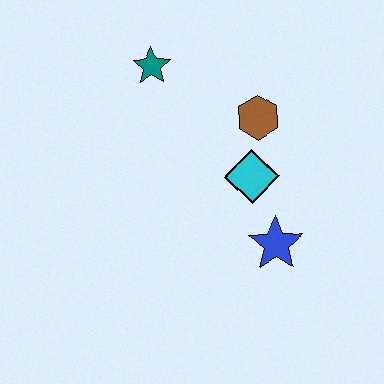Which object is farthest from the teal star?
The blue star is farthest from the teal star.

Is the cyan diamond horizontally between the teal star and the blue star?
Yes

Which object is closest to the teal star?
The brown hexagon is closest to the teal star.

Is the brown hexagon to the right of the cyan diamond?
Yes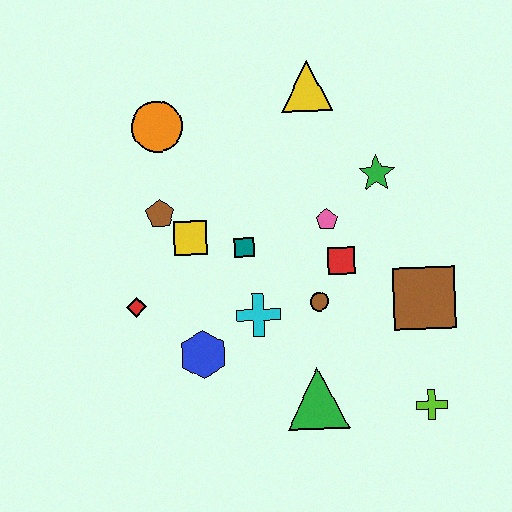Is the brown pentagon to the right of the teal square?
No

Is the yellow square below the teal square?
No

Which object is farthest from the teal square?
The lime cross is farthest from the teal square.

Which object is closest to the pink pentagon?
The red square is closest to the pink pentagon.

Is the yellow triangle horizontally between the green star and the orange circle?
Yes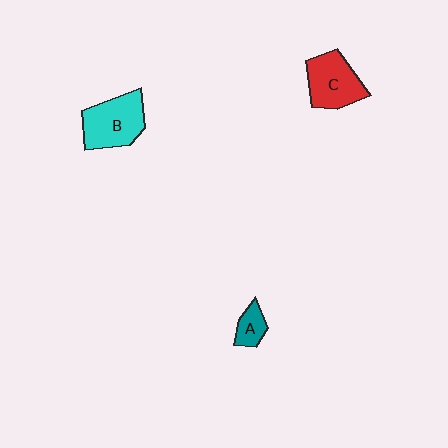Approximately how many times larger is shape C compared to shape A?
Approximately 2.5 times.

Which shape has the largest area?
Shape B (cyan).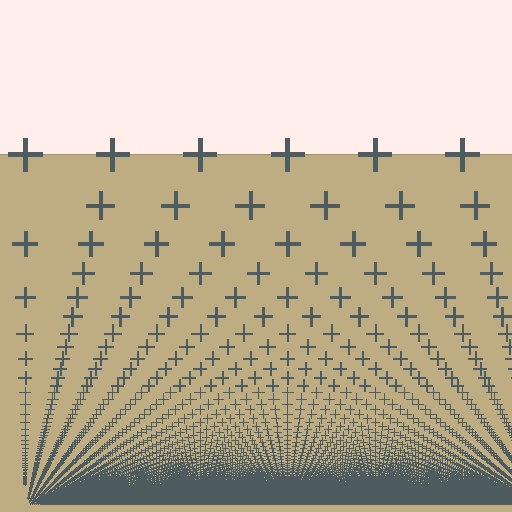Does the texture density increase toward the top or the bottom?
Density increases toward the bottom.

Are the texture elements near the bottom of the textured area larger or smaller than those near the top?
Smaller. The gradient is inverted — elements near the bottom are smaller and denser.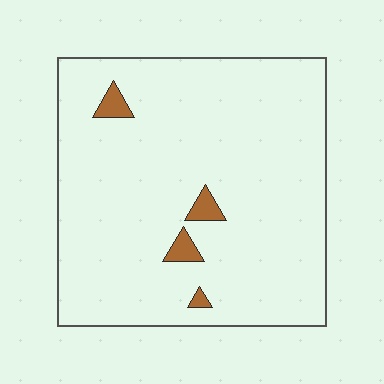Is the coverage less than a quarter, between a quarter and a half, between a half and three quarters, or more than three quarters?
Less than a quarter.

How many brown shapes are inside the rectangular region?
4.